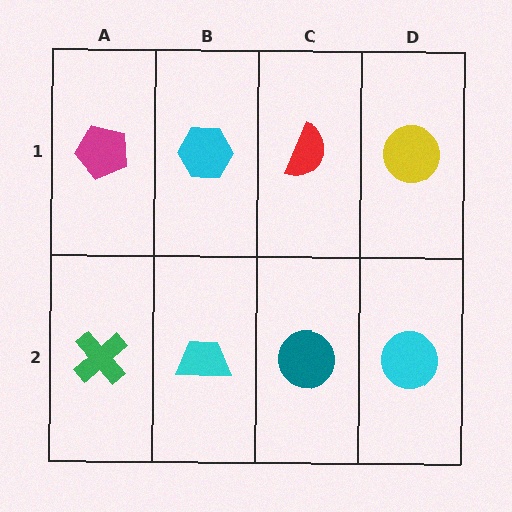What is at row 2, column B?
A cyan trapezoid.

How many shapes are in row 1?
4 shapes.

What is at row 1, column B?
A cyan hexagon.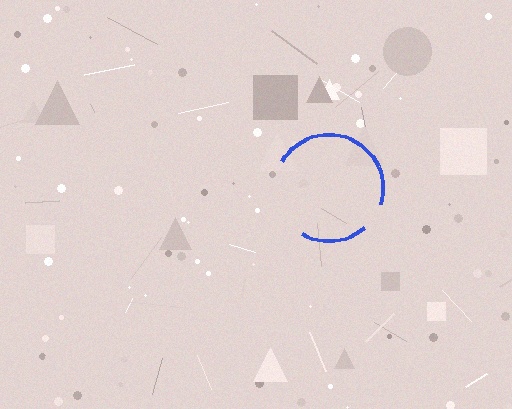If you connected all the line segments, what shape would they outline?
They would outline a circle.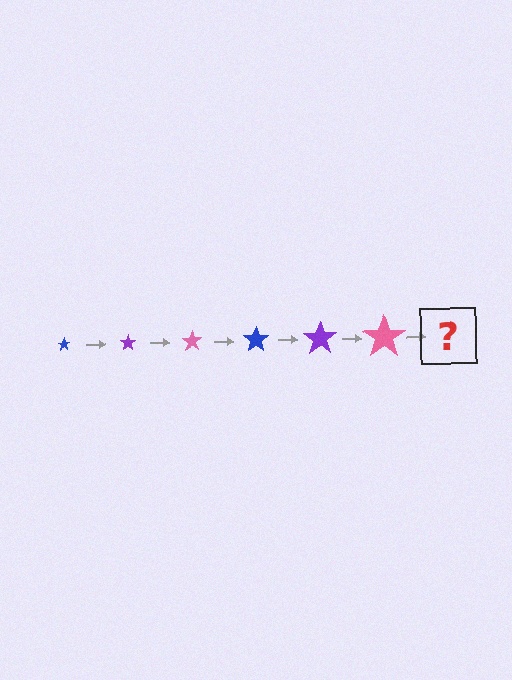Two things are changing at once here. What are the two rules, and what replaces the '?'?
The two rules are that the star grows larger each step and the color cycles through blue, purple, and pink. The '?' should be a blue star, larger than the previous one.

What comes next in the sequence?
The next element should be a blue star, larger than the previous one.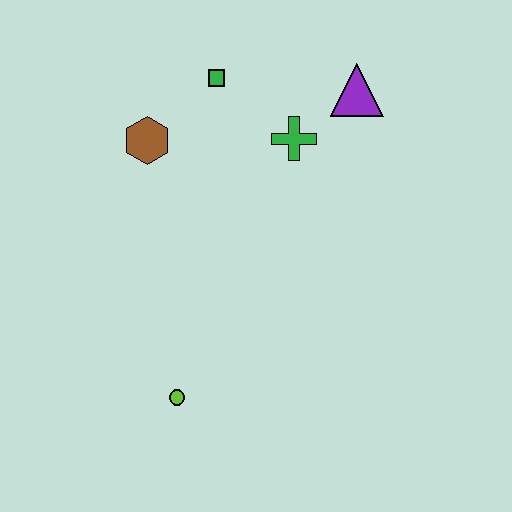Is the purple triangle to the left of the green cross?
No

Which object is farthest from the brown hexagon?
The lime circle is farthest from the brown hexagon.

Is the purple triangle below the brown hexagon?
No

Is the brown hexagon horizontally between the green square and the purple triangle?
No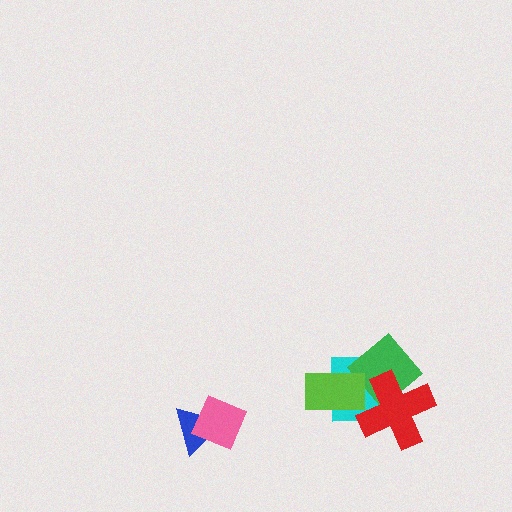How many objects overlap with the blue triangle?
1 object overlaps with the blue triangle.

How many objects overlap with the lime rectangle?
2 objects overlap with the lime rectangle.